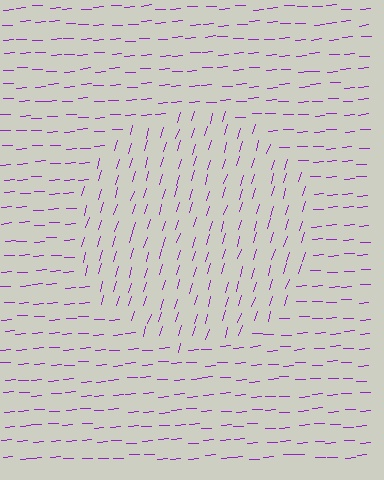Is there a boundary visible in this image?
Yes, there is a texture boundary formed by a change in line orientation.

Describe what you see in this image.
The image is filled with small purple line segments. A circle region in the image has lines oriented differently from the surrounding lines, creating a visible texture boundary.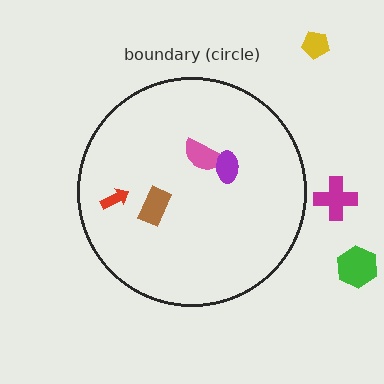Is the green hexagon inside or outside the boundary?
Outside.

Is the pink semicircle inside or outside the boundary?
Inside.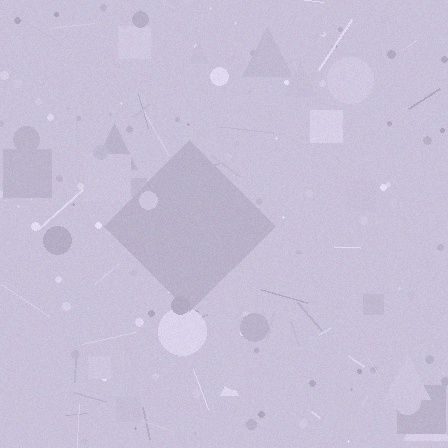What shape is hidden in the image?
A diamond is hidden in the image.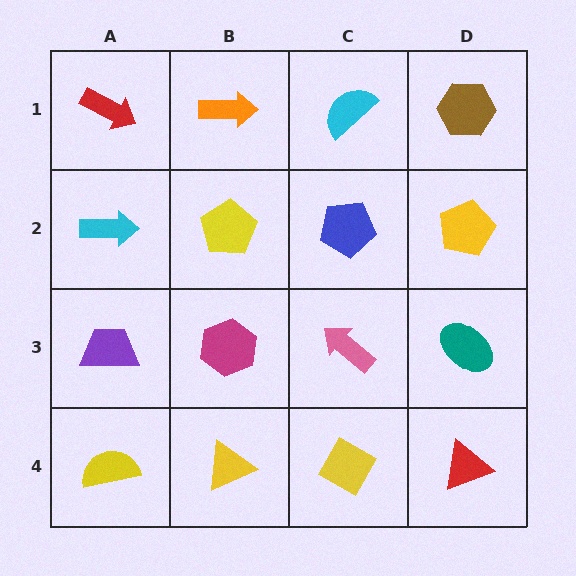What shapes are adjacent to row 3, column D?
A yellow pentagon (row 2, column D), a red triangle (row 4, column D), a pink arrow (row 3, column C).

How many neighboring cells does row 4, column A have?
2.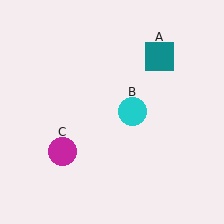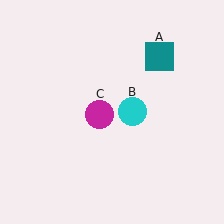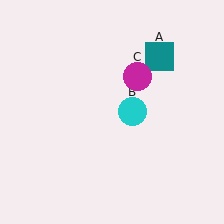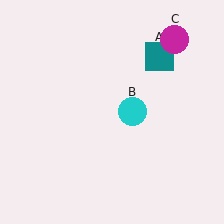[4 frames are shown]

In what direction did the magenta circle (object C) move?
The magenta circle (object C) moved up and to the right.